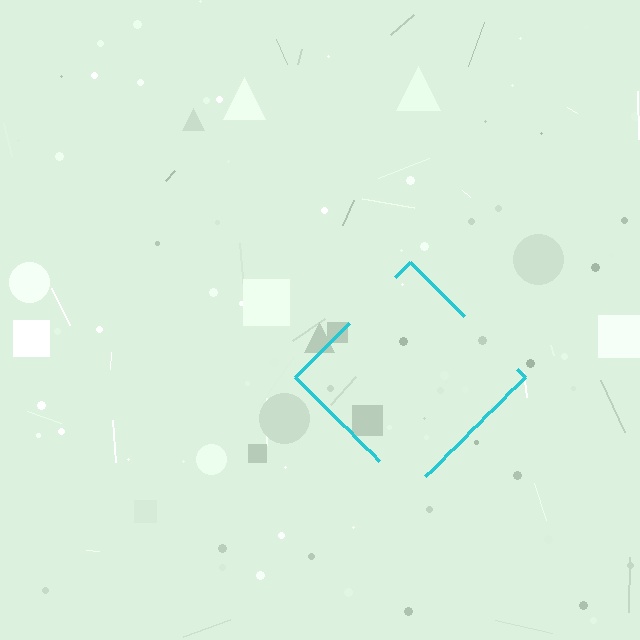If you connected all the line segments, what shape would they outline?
They would outline a diamond.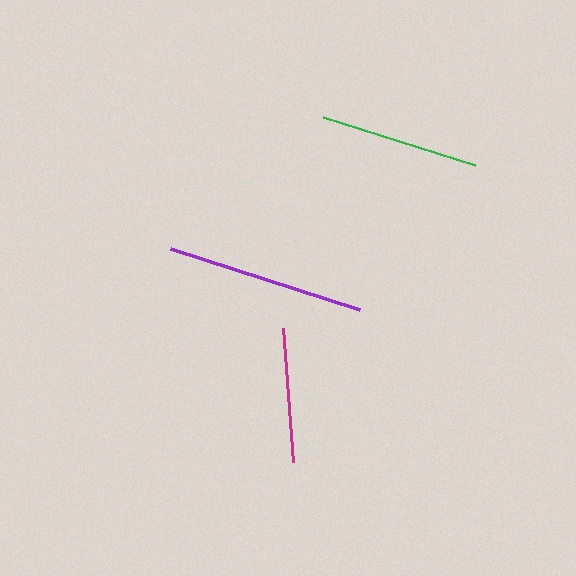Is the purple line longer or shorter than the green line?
The purple line is longer than the green line.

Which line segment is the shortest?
The magenta line is the shortest at approximately 134 pixels.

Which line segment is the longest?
The purple line is the longest at approximately 198 pixels.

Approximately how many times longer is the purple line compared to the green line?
The purple line is approximately 1.2 times the length of the green line.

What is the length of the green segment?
The green segment is approximately 159 pixels long.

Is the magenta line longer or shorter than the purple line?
The purple line is longer than the magenta line.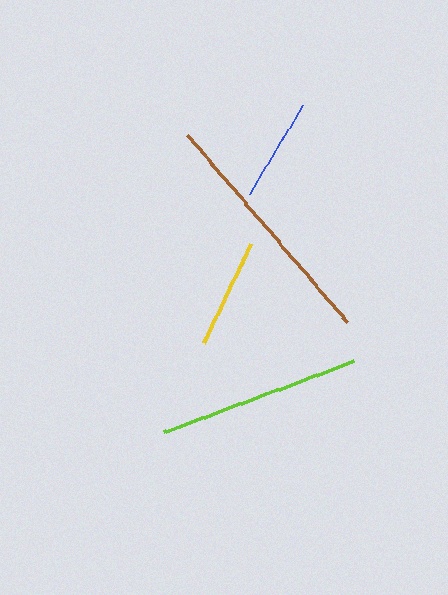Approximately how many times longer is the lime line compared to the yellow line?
The lime line is approximately 1.8 times the length of the yellow line.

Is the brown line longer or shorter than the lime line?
The brown line is longer than the lime line.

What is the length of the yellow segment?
The yellow segment is approximately 111 pixels long.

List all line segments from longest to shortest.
From longest to shortest: brown, lime, yellow, blue.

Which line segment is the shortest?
The blue line is the shortest at approximately 103 pixels.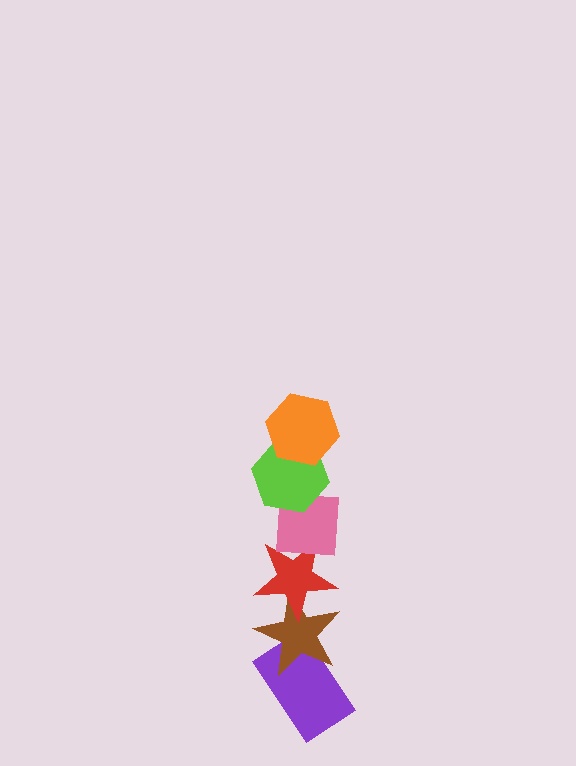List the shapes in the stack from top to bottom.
From top to bottom: the orange hexagon, the lime hexagon, the pink square, the red star, the brown star, the purple rectangle.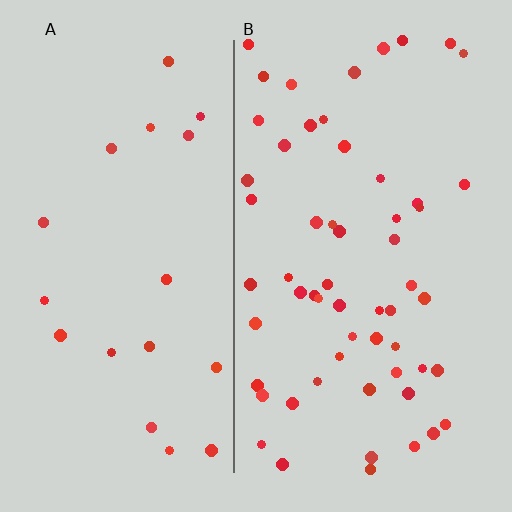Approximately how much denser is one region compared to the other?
Approximately 3.0× — region B over region A.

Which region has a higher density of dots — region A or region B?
B (the right).